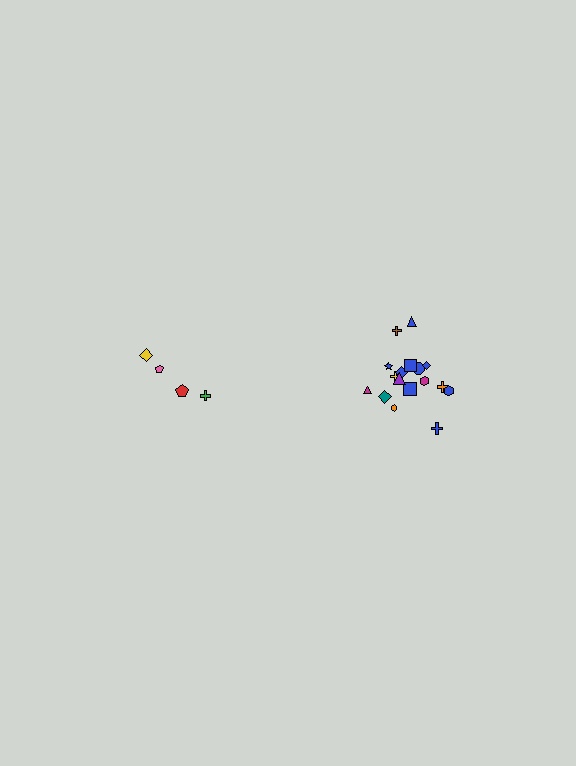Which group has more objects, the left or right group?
The right group.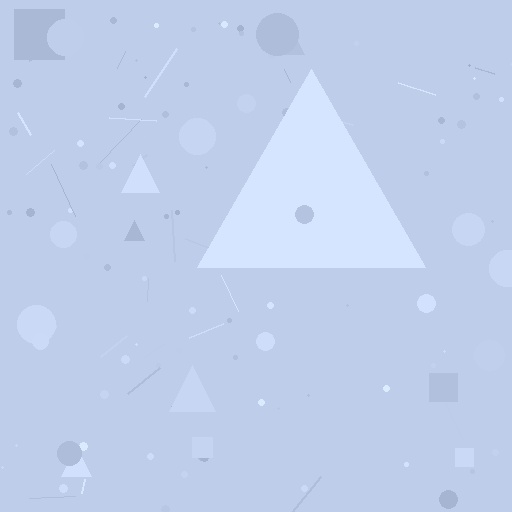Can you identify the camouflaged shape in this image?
The camouflaged shape is a triangle.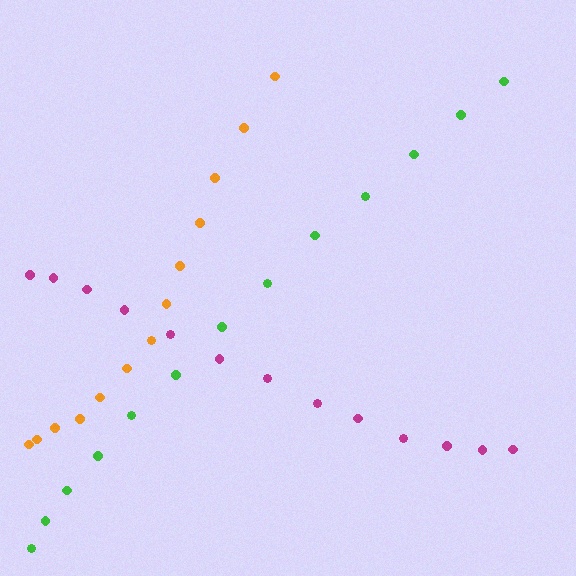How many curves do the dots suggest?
There are 3 distinct paths.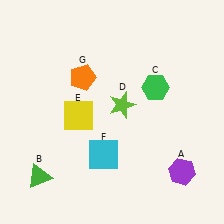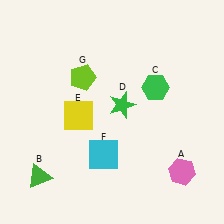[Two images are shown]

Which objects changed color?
A changed from purple to pink. D changed from lime to green. G changed from orange to lime.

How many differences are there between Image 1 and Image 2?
There are 3 differences between the two images.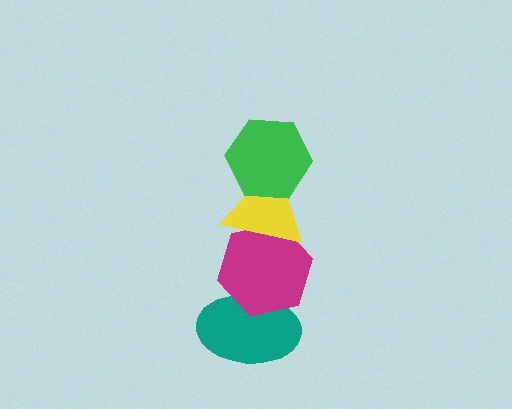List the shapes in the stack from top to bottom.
From top to bottom: the green hexagon, the yellow triangle, the magenta hexagon, the teal ellipse.